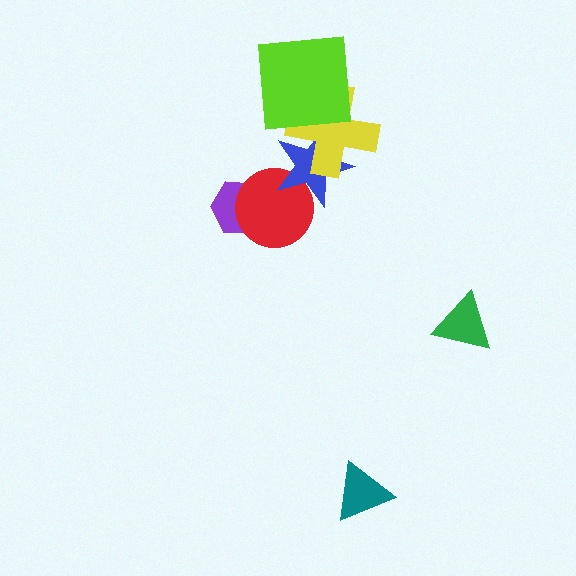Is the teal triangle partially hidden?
No, no other shape covers it.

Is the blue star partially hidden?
Yes, it is partially covered by another shape.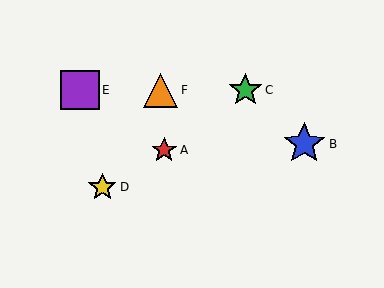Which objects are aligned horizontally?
Objects C, E, F are aligned horizontally.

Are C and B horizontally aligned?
No, C is at y≈90 and B is at y≈144.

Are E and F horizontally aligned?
Yes, both are at y≈90.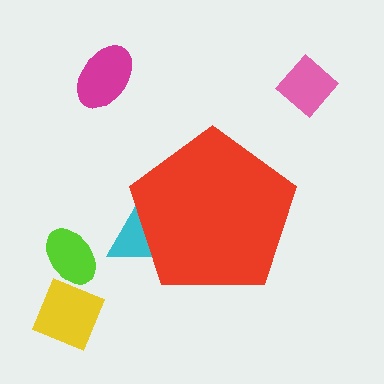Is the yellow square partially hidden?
No, the yellow square is fully visible.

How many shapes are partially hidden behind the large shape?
1 shape is partially hidden.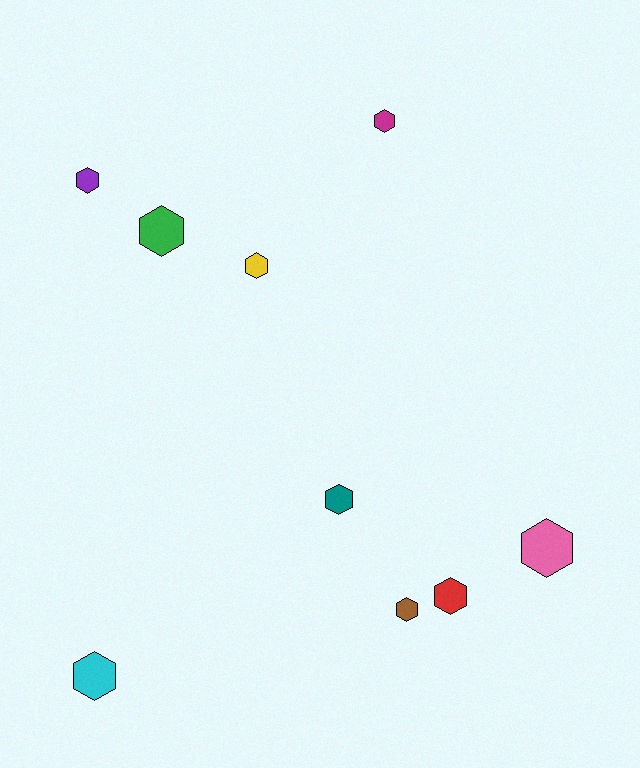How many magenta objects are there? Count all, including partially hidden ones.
There is 1 magenta object.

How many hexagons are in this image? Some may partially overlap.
There are 9 hexagons.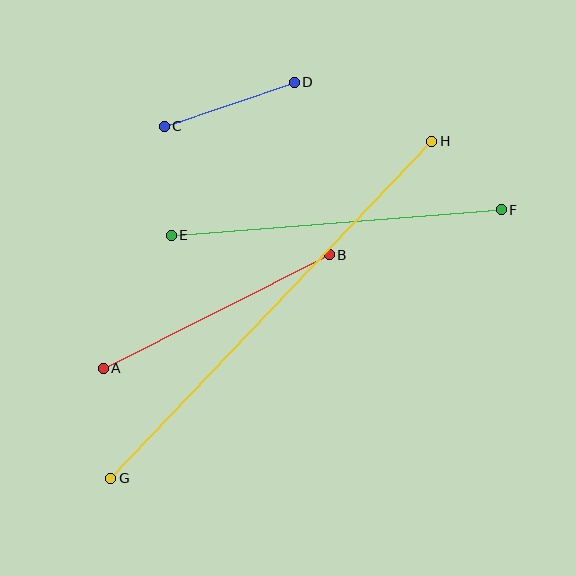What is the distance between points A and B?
The distance is approximately 253 pixels.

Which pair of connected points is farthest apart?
Points G and H are farthest apart.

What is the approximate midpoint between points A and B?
The midpoint is at approximately (216, 312) pixels.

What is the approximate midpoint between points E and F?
The midpoint is at approximately (336, 222) pixels.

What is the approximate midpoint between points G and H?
The midpoint is at approximately (271, 310) pixels.